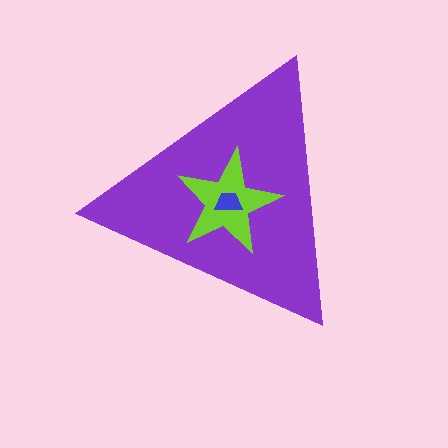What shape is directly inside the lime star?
The blue trapezoid.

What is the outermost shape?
The purple triangle.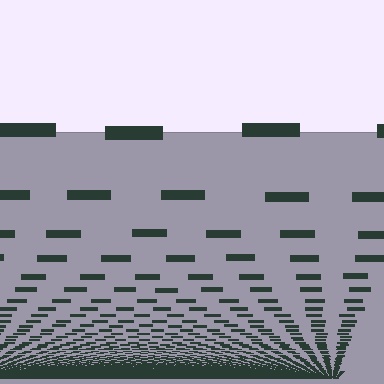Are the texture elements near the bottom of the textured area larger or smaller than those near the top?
Smaller. The gradient is inverted — elements near the bottom are smaller and denser.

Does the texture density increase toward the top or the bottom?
Density increases toward the bottom.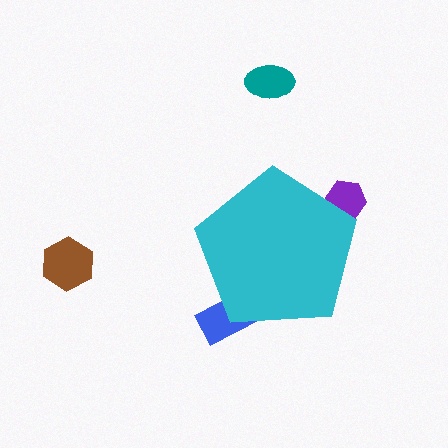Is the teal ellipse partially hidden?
No, the teal ellipse is fully visible.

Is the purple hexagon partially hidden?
Yes, the purple hexagon is partially hidden behind the cyan pentagon.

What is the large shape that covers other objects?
A cyan pentagon.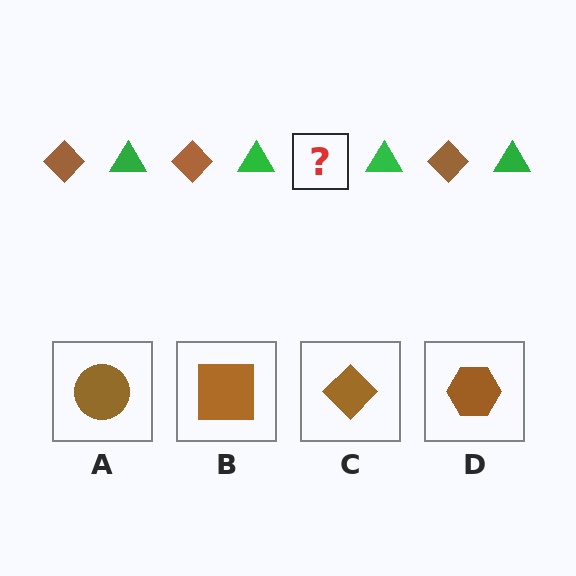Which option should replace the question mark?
Option C.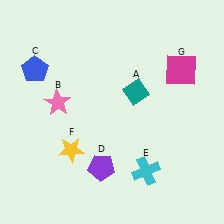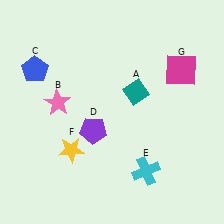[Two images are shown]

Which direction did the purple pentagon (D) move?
The purple pentagon (D) moved up.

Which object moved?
The purple pentagon (D) moved up.